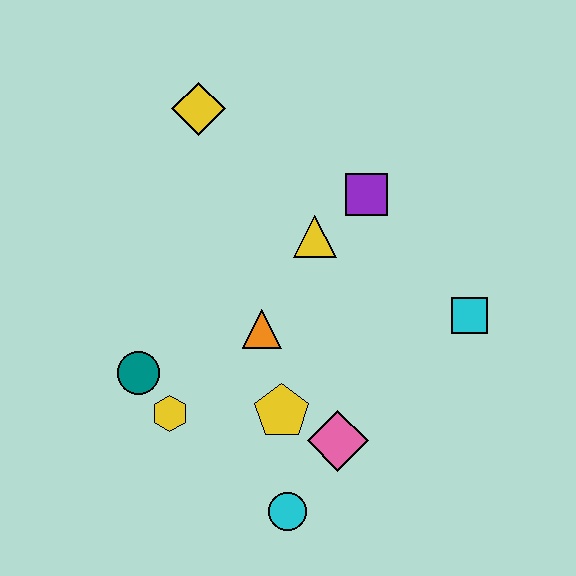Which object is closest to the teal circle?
The yellow hexagon is closest to the teal circle.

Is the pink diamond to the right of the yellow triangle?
Yes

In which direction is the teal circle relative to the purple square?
The teal circle is to the left of the purple square.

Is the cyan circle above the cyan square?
No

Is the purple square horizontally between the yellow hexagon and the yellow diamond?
No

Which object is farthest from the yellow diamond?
The cyan circle is farthest from the yellow diamond.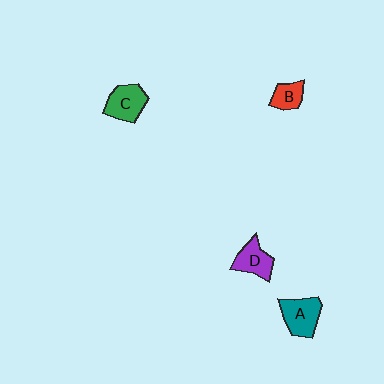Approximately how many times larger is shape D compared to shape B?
Approximately 1.4 times.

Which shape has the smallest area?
Shape B (red).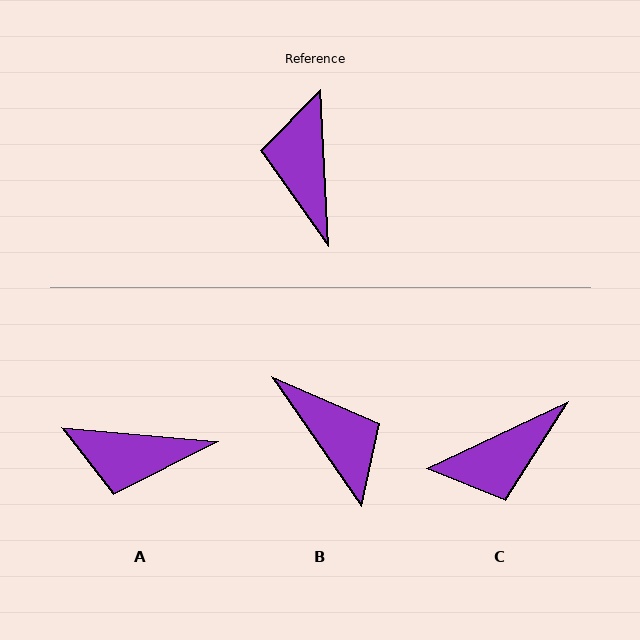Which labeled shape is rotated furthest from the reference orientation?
B, about 149 degrees away.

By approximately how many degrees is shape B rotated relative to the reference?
Approximately 149 degrees clockwise.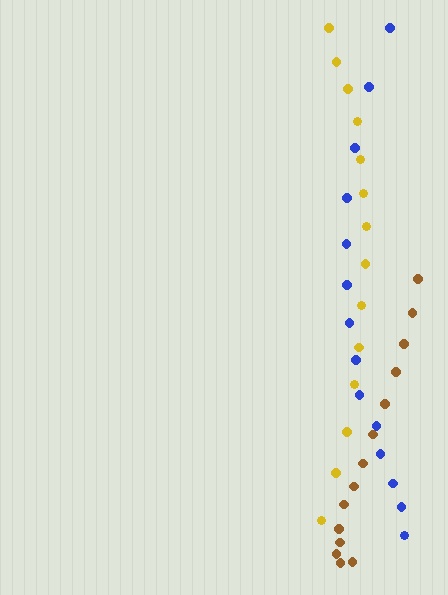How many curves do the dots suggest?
There are 3 distinct paths.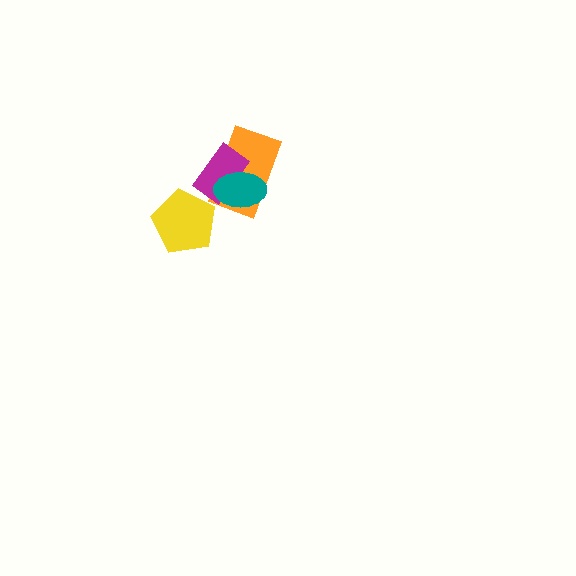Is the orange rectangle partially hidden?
Yes, it is partially covered by another shape.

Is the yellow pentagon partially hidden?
No, no other shape covers it.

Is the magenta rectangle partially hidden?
Yes, it is partially covered by another shape.